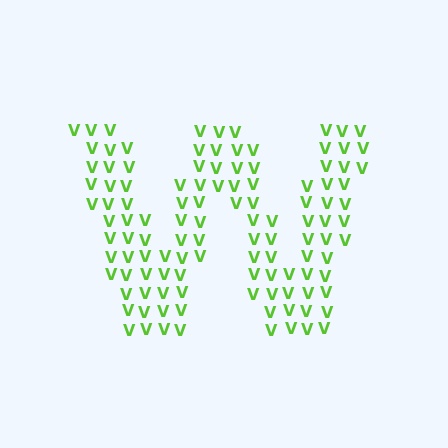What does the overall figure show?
The overall figure shows the letter W.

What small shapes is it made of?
It is made of small letter V's.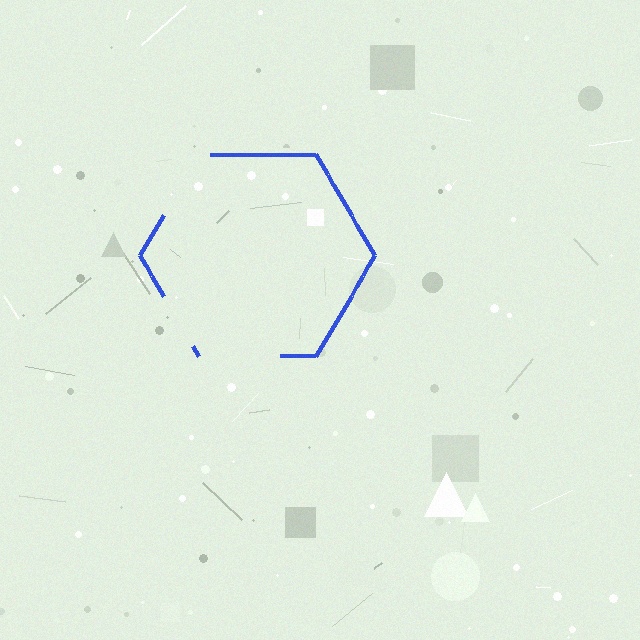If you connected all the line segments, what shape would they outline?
They would outline a hexagon.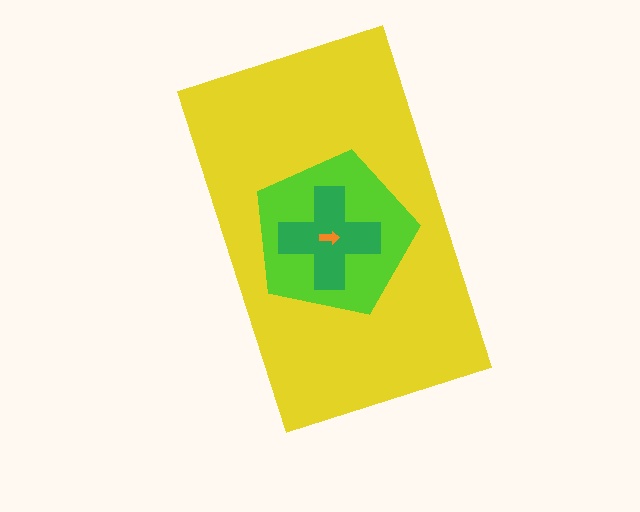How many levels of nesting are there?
4.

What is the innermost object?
The orange arrow.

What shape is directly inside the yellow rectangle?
The lime pentagon.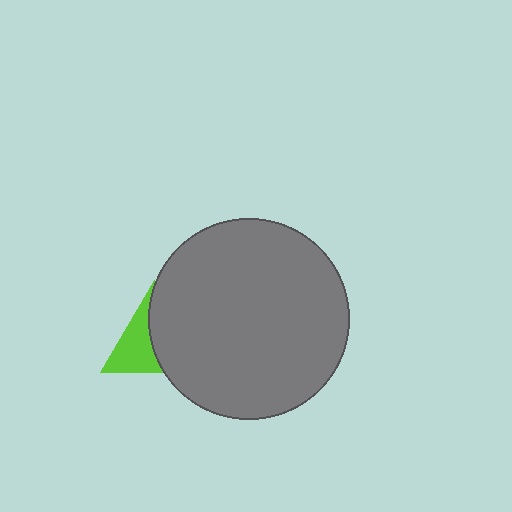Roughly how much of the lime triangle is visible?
About half of it is visible (roughly 46%).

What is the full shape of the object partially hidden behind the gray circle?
The partially hidden object is a lime triangle.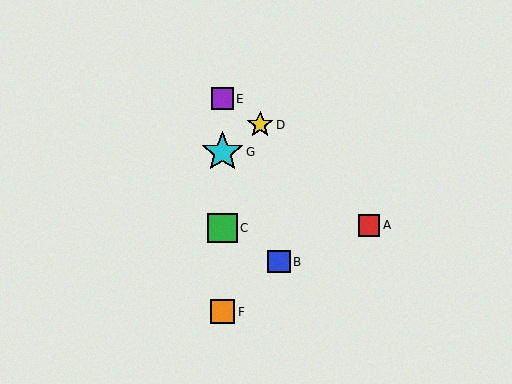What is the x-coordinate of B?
Object B is at x≈279.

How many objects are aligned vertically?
4 objects (C, E, F, G) are aligned vertically.